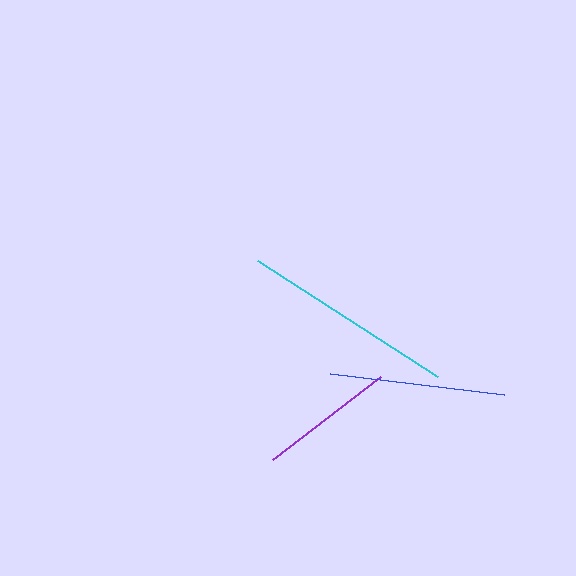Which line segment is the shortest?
The purple line is the shortest at approximately 136 pixels.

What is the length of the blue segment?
The blue segment is approximately 175 pixels long.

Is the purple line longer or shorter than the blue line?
The blue line is longer than the purple line.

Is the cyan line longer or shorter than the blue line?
The cyan line is longer than the blue line.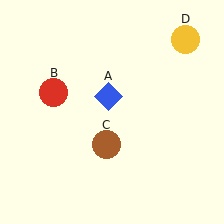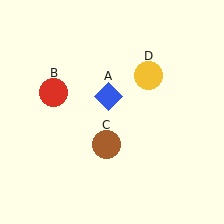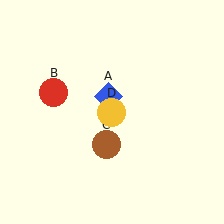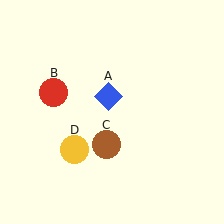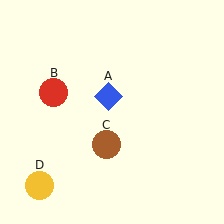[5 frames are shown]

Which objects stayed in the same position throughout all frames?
Blue diamond (object A) and red circle (object B) and brown circle (object C) remained stationary.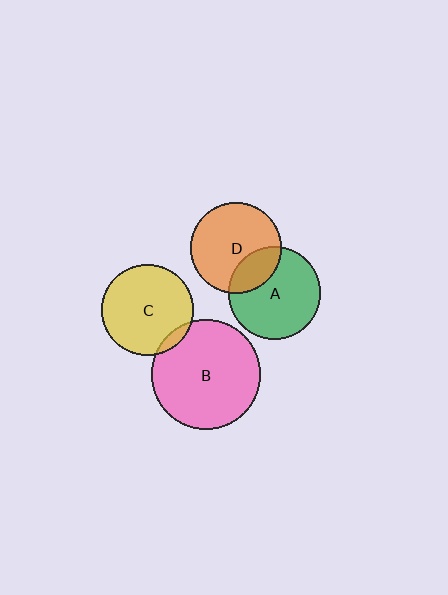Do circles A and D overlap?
Yes.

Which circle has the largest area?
Circle B (pink).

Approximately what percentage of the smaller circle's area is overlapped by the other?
Approximately 25%.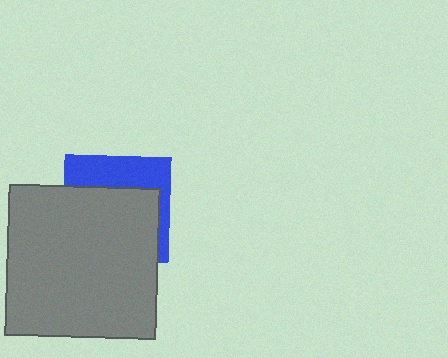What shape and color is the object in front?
The object in front is a gray square.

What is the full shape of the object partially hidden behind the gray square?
The partially hidden object is a blue square.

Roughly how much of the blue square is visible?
A small part of it is visible (roughly 35%).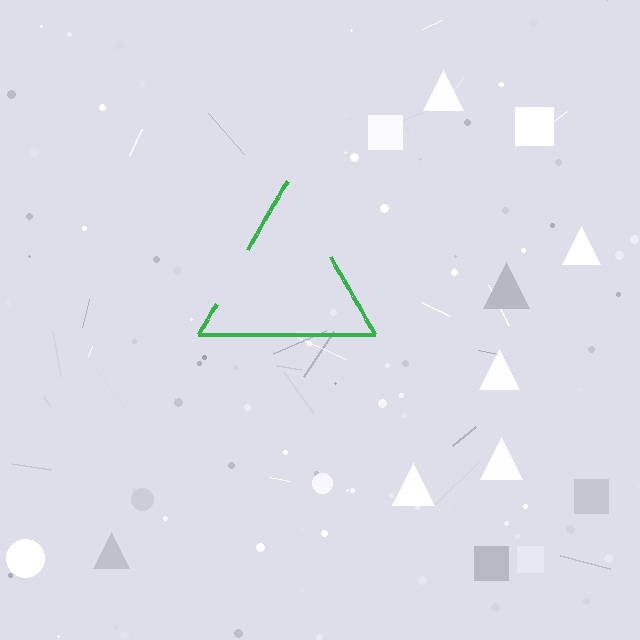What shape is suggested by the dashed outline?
The dashed outline suggests a triangle.